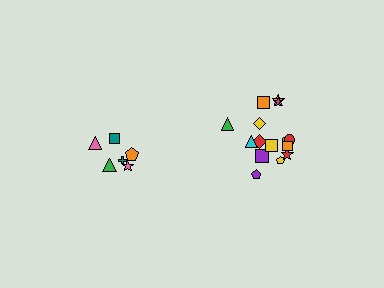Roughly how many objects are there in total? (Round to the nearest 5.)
Roughly 20 objects in total.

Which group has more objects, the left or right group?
The right group.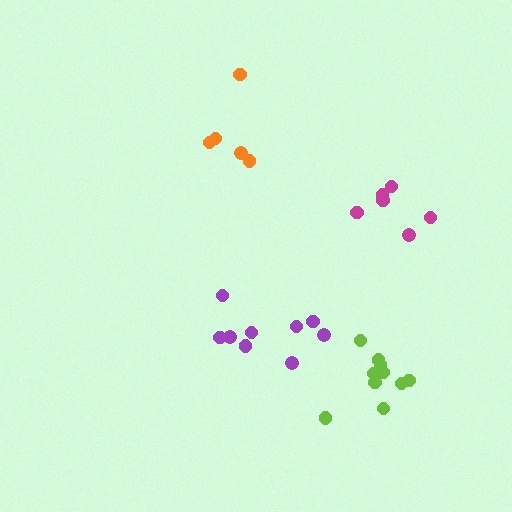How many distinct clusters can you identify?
There are 4 distinct clusters.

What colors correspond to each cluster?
The clusters are colored: magenta, orange, purple, lime.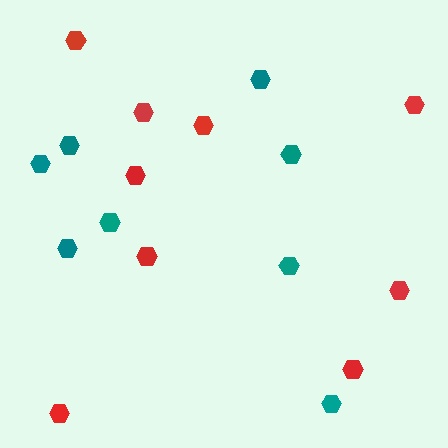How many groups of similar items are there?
There are 2 groups: one group of teal hexagons (8) and one group of red hexagons (9).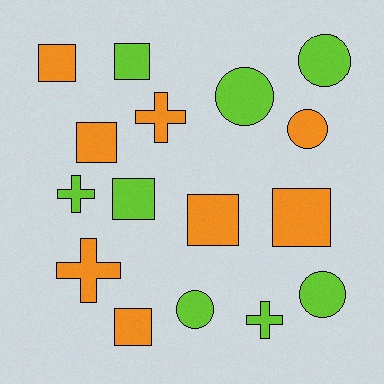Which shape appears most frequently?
Square, with 7 objects.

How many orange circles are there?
There is 1 orange circle.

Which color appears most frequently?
Orange, with 8 objects.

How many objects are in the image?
There are 16 objects.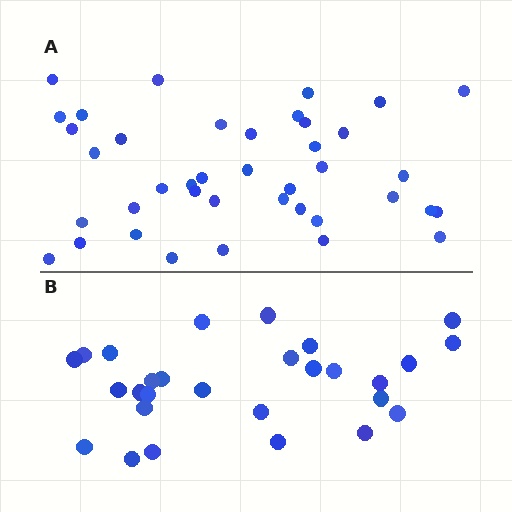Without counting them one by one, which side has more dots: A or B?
Region A (the top region) has more dots.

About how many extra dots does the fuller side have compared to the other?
Region A has roughly 12 or so more dots than region B.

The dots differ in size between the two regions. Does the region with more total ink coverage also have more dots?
No. Region B has more total ink coverage because its dots are larger, but region A actually contains more individual dots. Total area can be misleading — the number of items is what matters here.